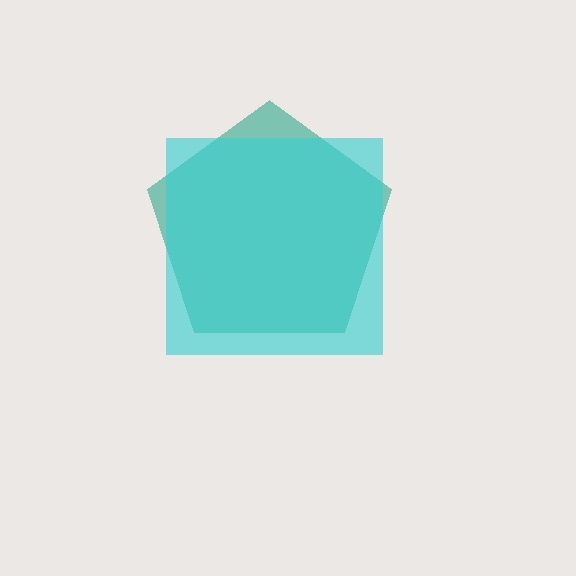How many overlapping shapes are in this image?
There are 2 overlapping shapes in the image.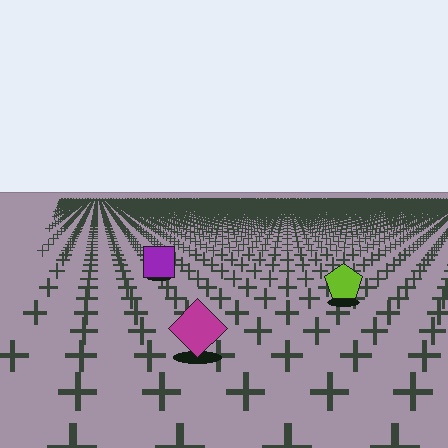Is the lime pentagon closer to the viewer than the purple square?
Yes. The lime pentagon is closer — you can tell from the texture gradient: the ground texture is coarser near it.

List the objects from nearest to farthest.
From nearest to farthest: the magenta diamond, the lime pentagon, the purple square.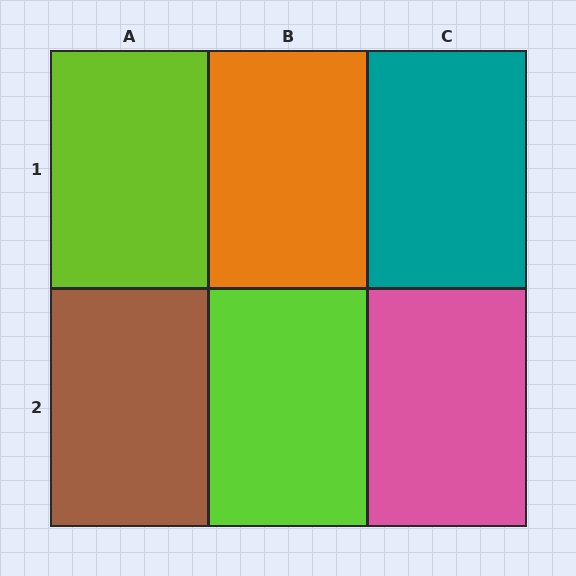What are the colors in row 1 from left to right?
Lime, orange, teal.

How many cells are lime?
2 cells are lime.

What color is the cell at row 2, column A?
Brown.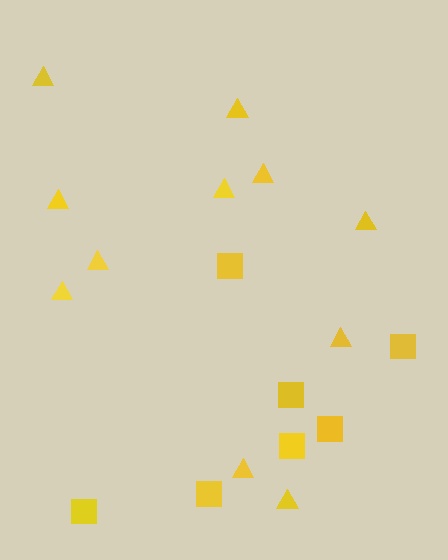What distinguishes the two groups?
There are 2 groups: one group of squares (7) and one group of triangles (11).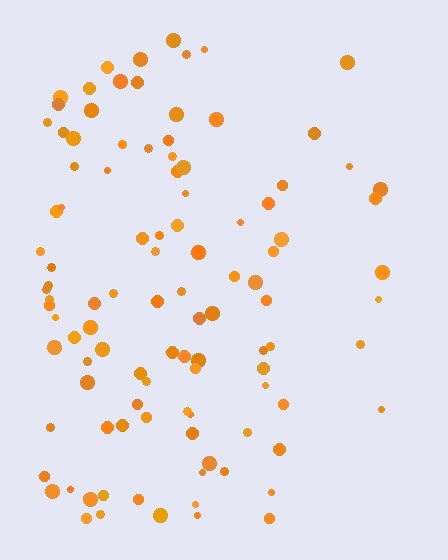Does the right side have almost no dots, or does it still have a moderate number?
Still a moderate number, just noticeably fewer than the left.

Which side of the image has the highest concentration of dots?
The left.